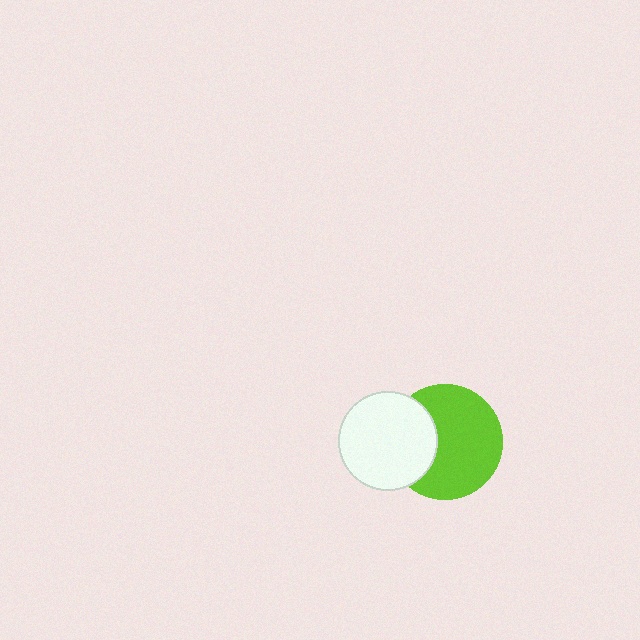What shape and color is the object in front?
The object in front is a white circle.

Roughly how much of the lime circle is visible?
Most of it is visible (roughly 69%).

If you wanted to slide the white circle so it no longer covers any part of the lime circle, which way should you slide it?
Slide it left — that is the most direct way to separate the two shapes.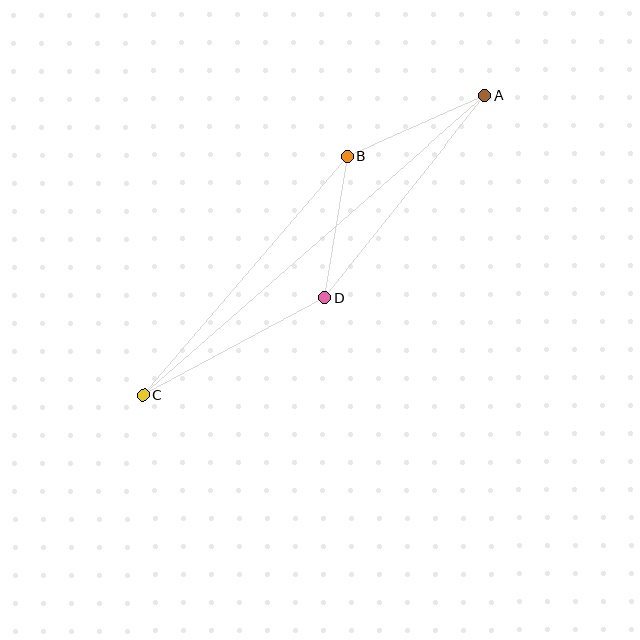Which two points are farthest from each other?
Points A and C are farthest from each other.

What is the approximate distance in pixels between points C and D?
The distance between C and D is approximately 205 pixels.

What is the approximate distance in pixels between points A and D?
The distance between A and D is approximately 259 pixels.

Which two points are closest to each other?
Points B and D are closest to each other.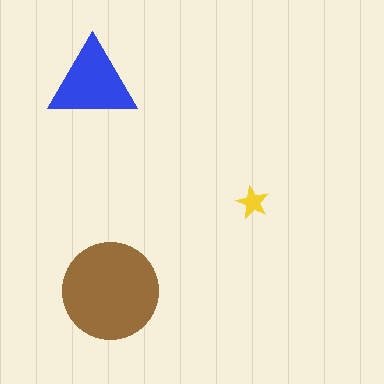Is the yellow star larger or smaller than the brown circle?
Smaller.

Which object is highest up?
The blue triangle is topmost.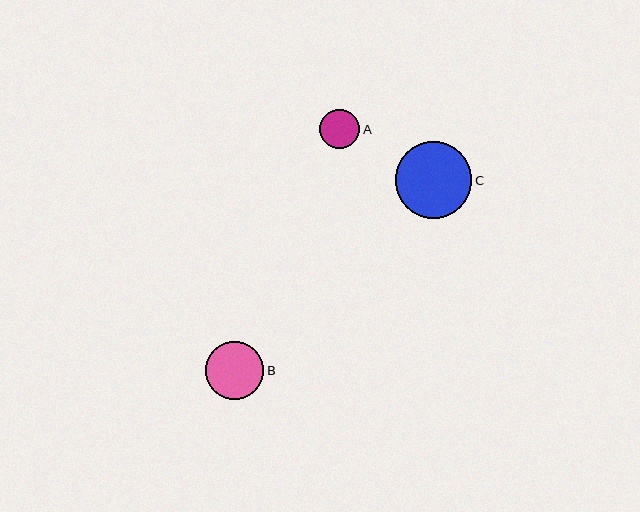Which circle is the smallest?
Circle A is the smallest with a size of approximately 40 pixels.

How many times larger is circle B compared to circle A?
Circle B is approximately 1.5 times the size of circle A.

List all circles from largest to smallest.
From largest to smallest: C, B, A.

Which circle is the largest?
Circle C is the largest with a size of approximately 77 pixels.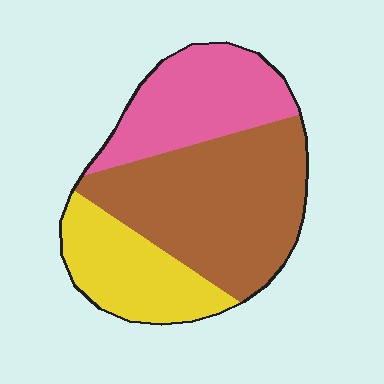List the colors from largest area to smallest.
From largest to smallest: brown, pink, yellow.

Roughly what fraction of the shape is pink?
Pink takes up about one quarter (1/4) of the shape.